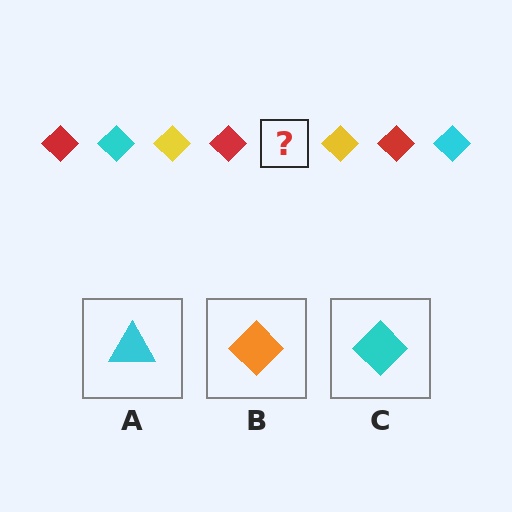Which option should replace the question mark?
Option C.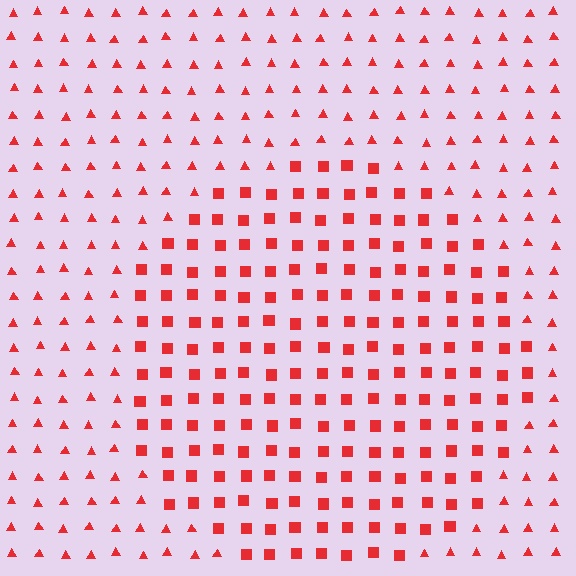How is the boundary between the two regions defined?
The boundary is defined by a change in element shape: squares inside vs. triangles outside. All elements share the same color and spacing.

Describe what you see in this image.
The image is filled with small red elements arranged in a uniform grid. A circle-shaped region contains squares, while the surrounding area contains triangles. The boundary is defined purely by the change in element shape.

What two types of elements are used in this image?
The image uses squares inside the circle region and triangles outside it.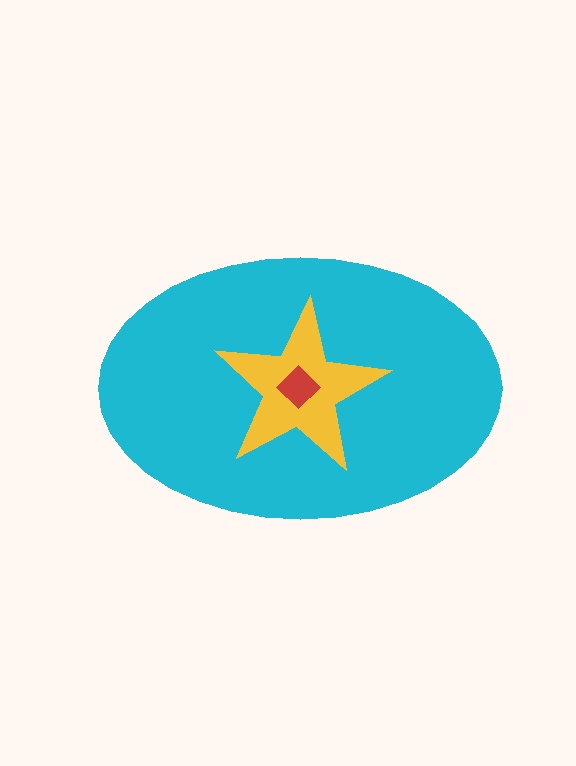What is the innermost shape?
The red diamond.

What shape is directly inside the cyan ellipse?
The yellow star.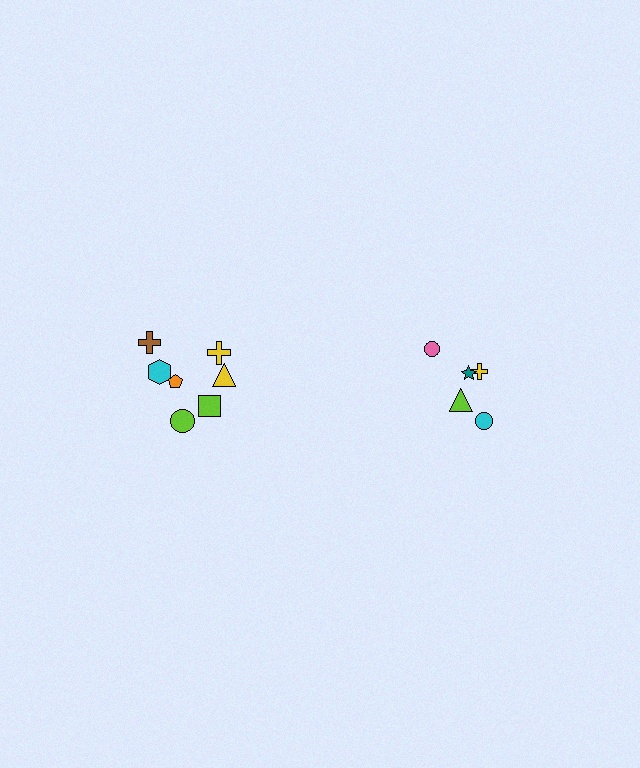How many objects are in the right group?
There are 5 objects.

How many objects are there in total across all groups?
There are 12 objects.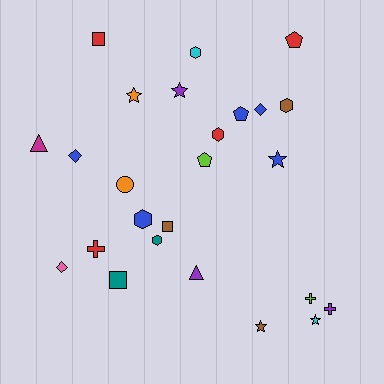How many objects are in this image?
There are 25 objects.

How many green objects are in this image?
There are no green objects.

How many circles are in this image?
There is 1 circle.